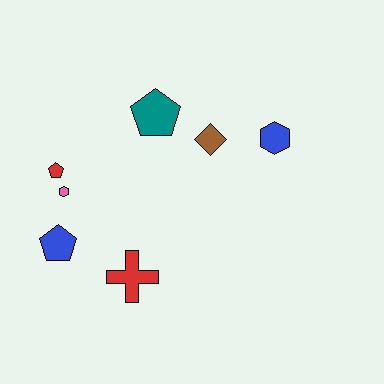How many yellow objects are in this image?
There are no yellow objects.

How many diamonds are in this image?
There is 1 diamond.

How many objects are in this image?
There are 7 objects.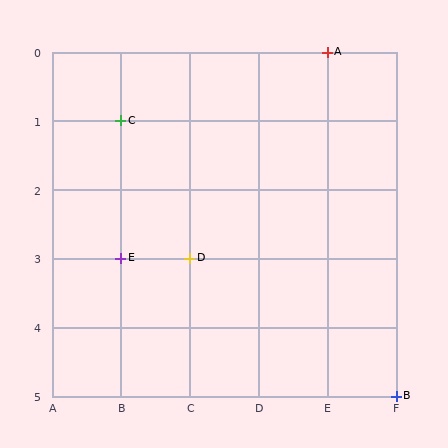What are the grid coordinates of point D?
Point D is at grid coordinates (C, 3).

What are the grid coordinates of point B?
Point B is at grid coordinates (F, 5).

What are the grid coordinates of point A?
Point A is at grid coordinates (E, 0).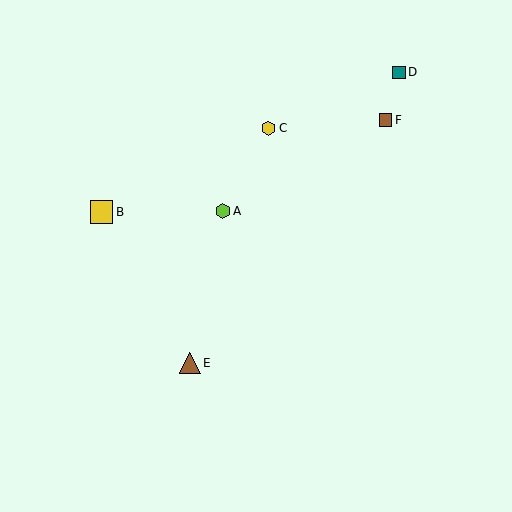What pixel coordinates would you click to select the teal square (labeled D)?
Click at (399, 72) to select the teal square D.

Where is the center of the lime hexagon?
The center of the lime hexagon is at (223, 211).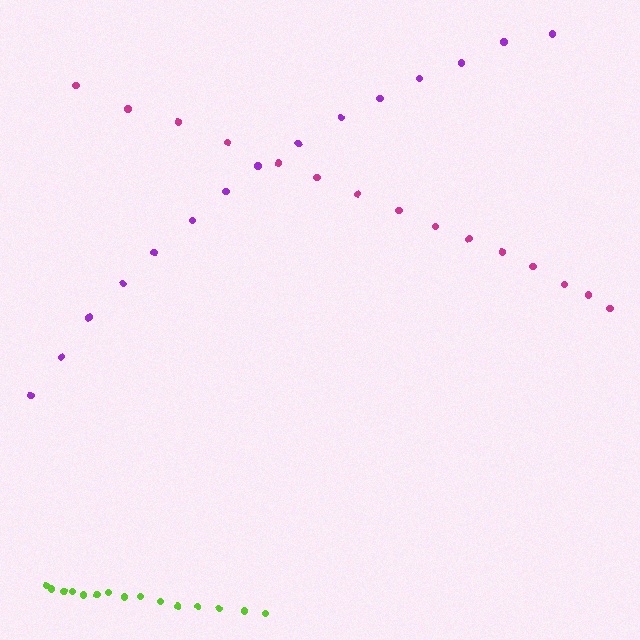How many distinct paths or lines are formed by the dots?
There are 3 distinct paths.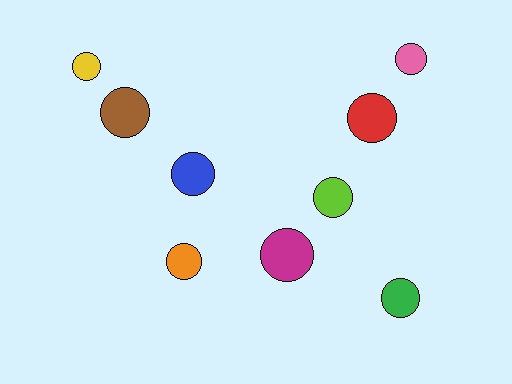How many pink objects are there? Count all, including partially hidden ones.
There is 1 pink object.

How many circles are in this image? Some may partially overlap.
There are 9 circles.